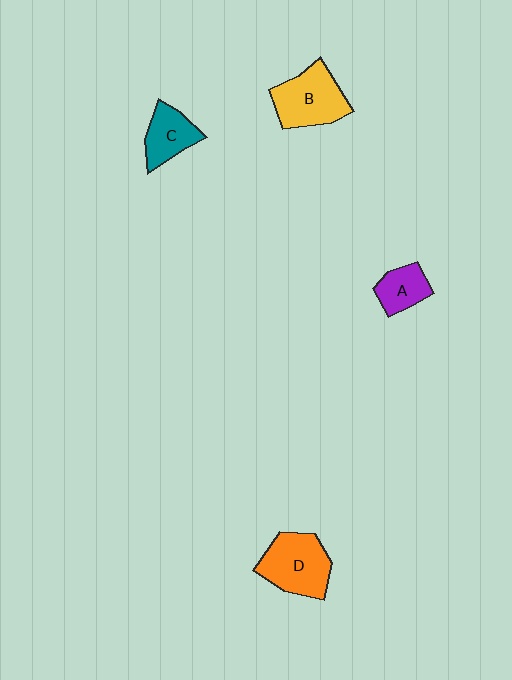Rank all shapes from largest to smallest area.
From largest to smallest: D (orange), B (yellow), C (teal), A (purple).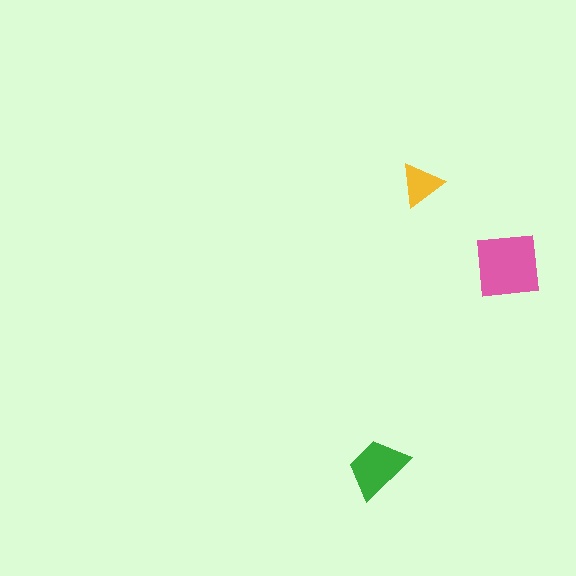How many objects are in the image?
There are 3 objects in the image.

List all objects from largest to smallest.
The pink square, the green trapezoid, the yellow triangle.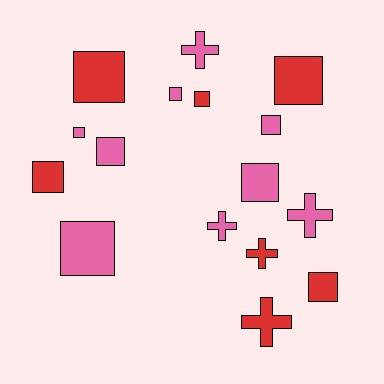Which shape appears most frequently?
Square, with 11 objects.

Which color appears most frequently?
Pink, with 9 objects.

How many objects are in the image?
There are 16 objects.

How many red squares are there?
There are 5 red squares.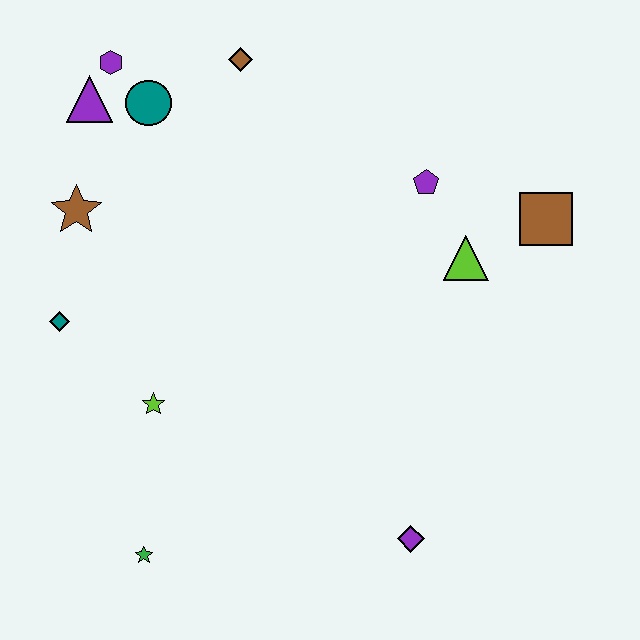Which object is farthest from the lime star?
The brown square is farthest from the lime star.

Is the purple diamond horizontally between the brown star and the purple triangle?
No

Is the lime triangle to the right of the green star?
Yes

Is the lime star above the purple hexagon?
No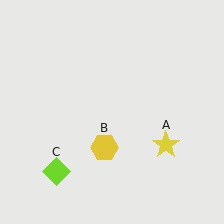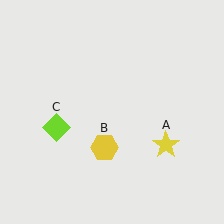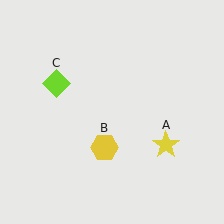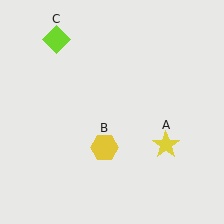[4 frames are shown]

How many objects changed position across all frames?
1 object changed position: lime diamond (object C).